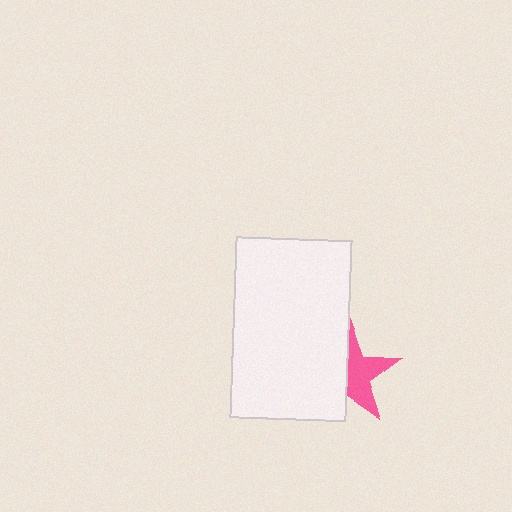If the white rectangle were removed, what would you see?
You would see the complete pink star.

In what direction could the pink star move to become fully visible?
The pink star could move right. That would shift it out from behind the white rectangle entirely.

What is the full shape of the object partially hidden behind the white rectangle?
The partially hidden object is a pink star.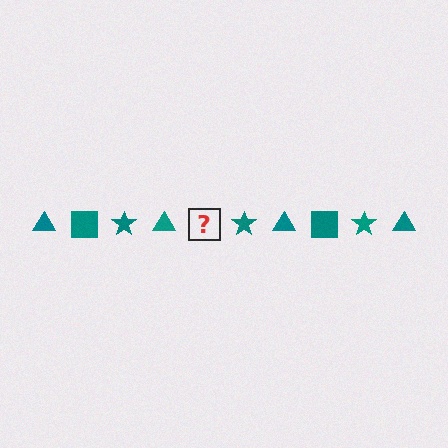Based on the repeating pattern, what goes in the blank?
The blank should be a teal square.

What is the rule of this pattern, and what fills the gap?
The rule is that the pattern cycles through triangle, square, star shapes in teal. The gap should be filled with a teal square.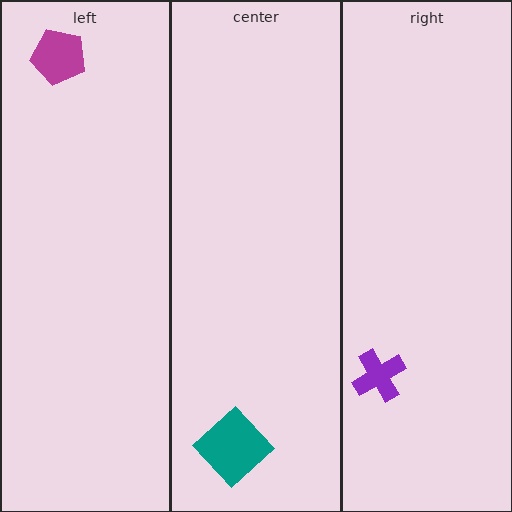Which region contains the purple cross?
The right region.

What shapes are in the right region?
The purple cross.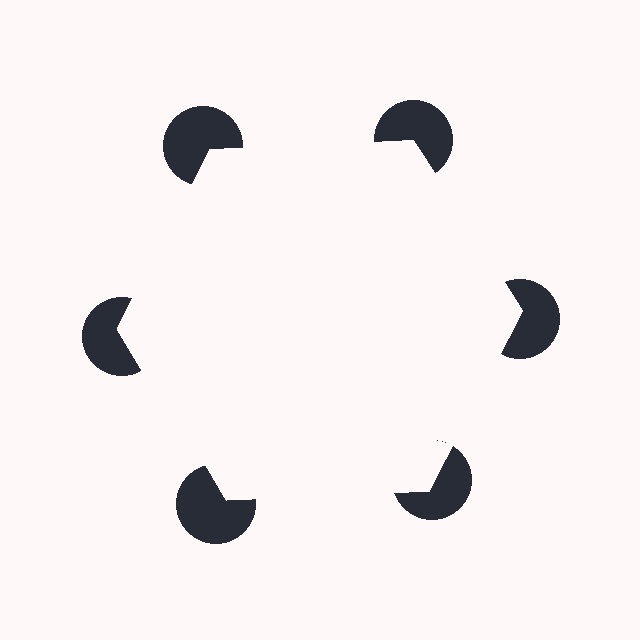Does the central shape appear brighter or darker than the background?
It typically appears slightly brighter than the background, even though no actual brightness change is drawn.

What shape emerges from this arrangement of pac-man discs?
An illusory hexagon — its edges are inferred from the aligned wedge cuts in the pac-man discs, not physically drawn.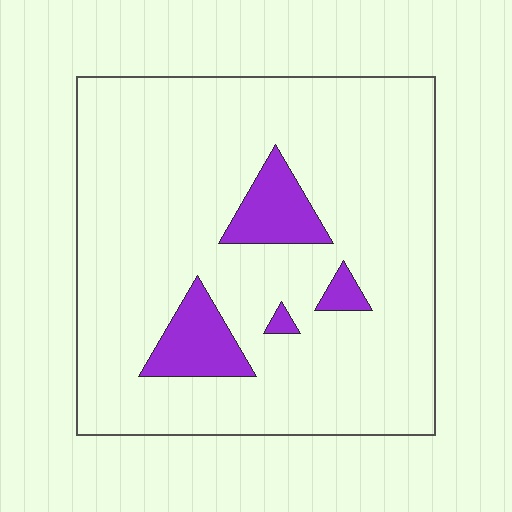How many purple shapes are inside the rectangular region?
4.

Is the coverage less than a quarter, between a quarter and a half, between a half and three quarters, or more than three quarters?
Less than a quarter.